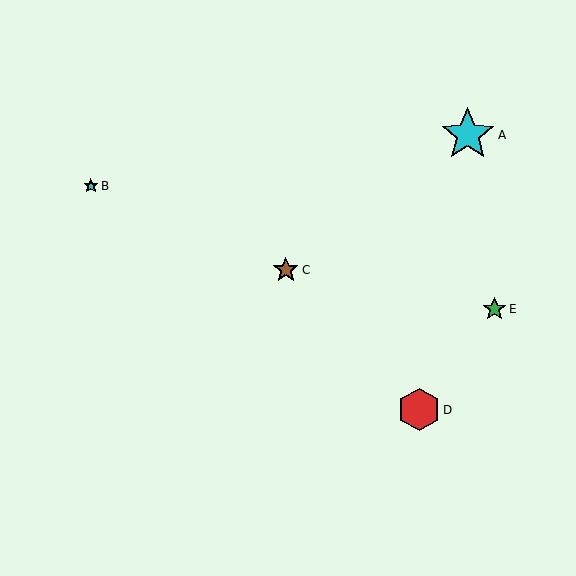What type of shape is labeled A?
Shape A is a cyan star.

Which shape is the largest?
The cyan star (labeled A) is the largest.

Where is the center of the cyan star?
The center of the cyan star is at (91, 186).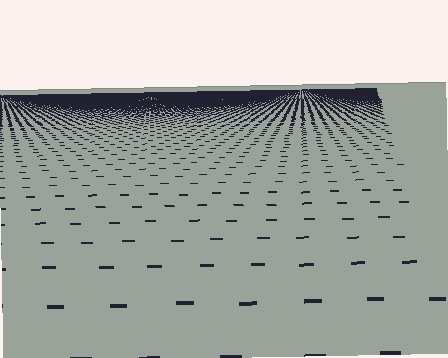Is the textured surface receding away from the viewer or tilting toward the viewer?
The surface is receding away from the viewer. Texture elements get smaller and denser toward the top.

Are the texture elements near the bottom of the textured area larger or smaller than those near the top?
Larger. Near the bottom, elements are closer to the viewer and appear at a bigger on-screen size.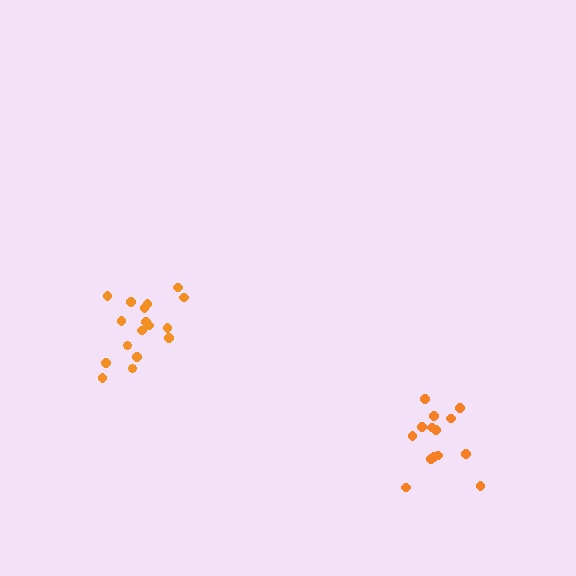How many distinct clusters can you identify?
There are 2 distinct clusters.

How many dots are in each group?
Group 1: 14 dots, Group 2: 17 dots (31 total).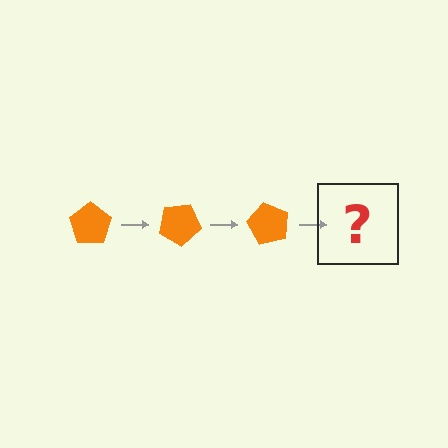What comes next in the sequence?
The next element should be an orange pentagon rotated 90 degrees.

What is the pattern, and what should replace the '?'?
The pattern is that the pentagon rotates 30 degrees each step. The '?' should be an orange pentagon rotated 90 degrees.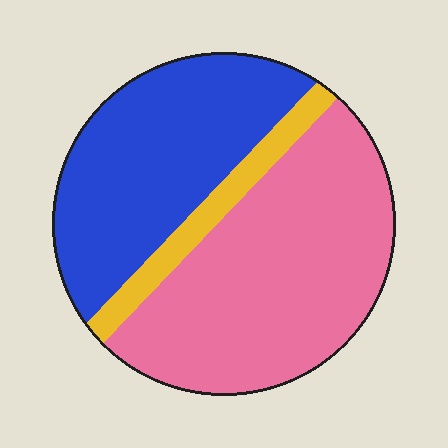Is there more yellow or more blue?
Blue.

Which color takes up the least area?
Yellow, at roughly 10%.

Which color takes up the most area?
Pink, at roughly 50%.